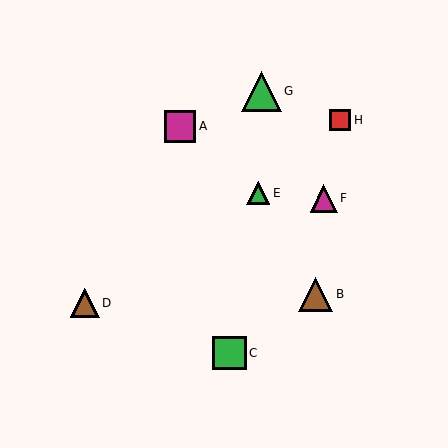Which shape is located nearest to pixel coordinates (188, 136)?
The magenta square (labeled A) at (180, 126) is nearest to that location.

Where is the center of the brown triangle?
The center of the brown triangle is at (316, 294).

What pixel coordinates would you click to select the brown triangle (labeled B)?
Click at (316, 294) to select the brown triangle B.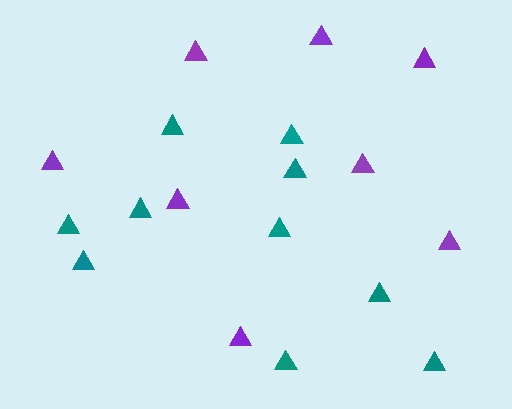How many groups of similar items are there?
There are 2 groups: one group of purple triangles (8) and one group of teal triangles (10).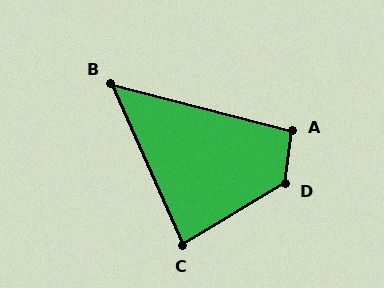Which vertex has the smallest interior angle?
B, at approximately 51 degrees.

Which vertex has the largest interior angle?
D, at approximately 129 degrees.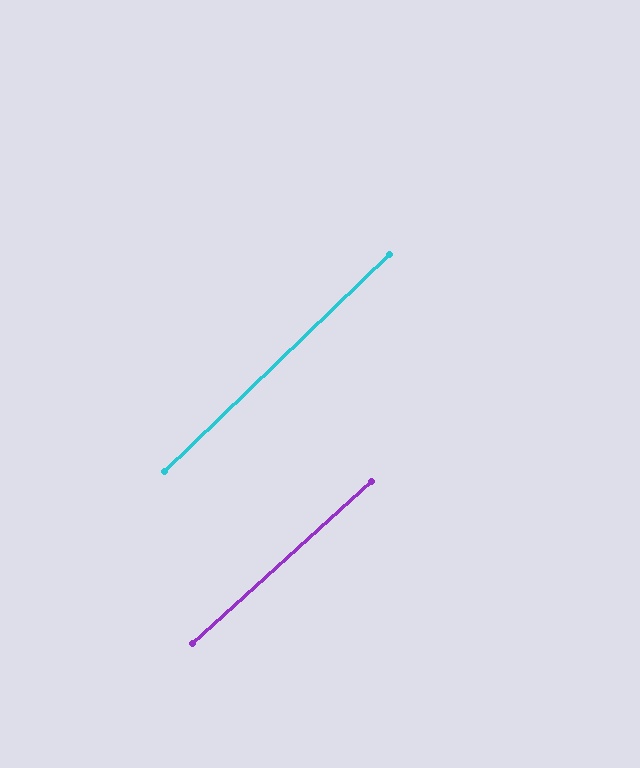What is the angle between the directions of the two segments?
Approximately 2 degrees.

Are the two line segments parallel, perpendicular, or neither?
Parallel — their directions differ by only 1.9°.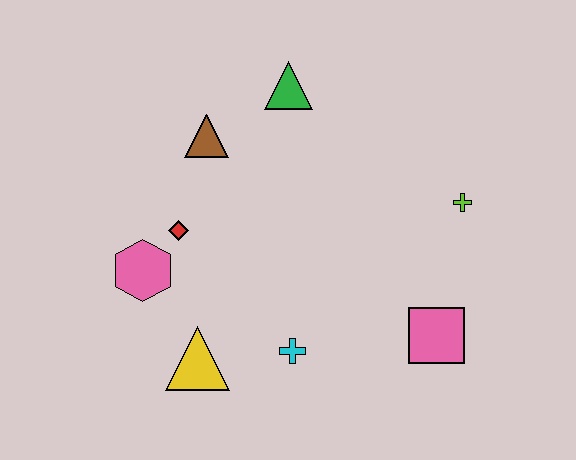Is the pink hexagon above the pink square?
Yes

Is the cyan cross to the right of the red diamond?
Yes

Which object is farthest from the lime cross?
The pink hexagon is farthest from the lime cross.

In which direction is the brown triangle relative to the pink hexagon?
The brown triangle is above the pink hexagon.